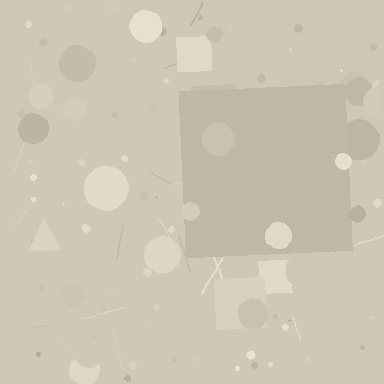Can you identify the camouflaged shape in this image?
The camouflaged shape is a square.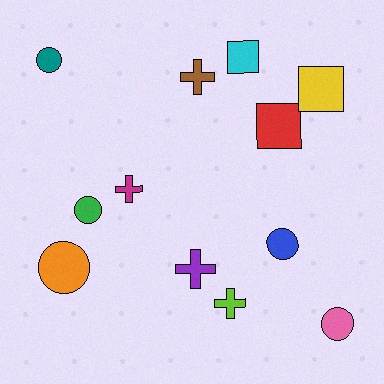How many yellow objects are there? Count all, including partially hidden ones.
There is 1 yellow object.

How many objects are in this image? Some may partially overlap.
There are 12 objects.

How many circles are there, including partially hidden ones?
There are 5 circles.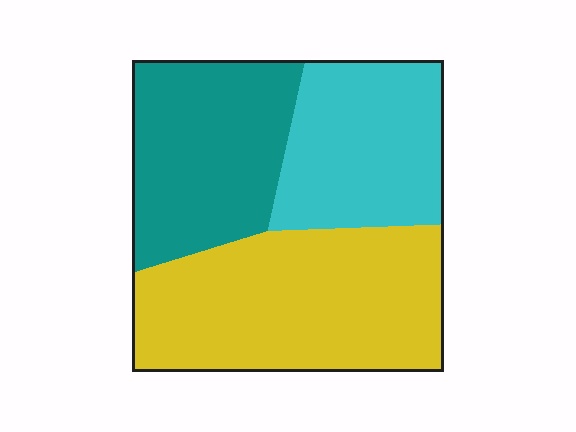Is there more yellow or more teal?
Yellow.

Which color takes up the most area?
Yellow, at roughly 45%.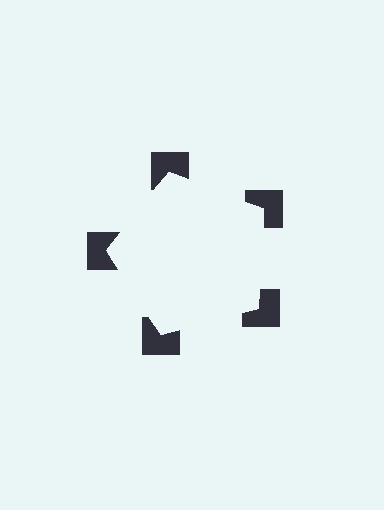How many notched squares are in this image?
There are 5 — one at each vertex of the illusory pentagon.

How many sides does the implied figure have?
5 sides.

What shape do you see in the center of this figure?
An illusory pentagon — its edges are inferred from the aligned wedge cuts in the notched squares, not physically drawn.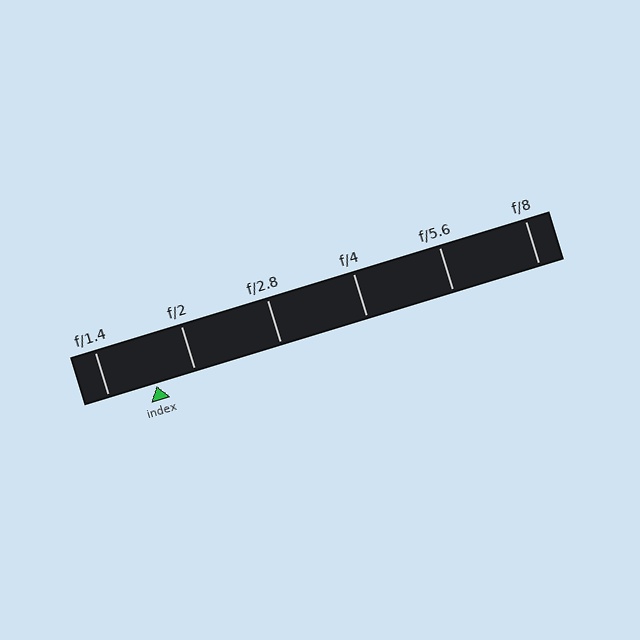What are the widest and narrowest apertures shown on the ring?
The widest aperture shown is f/1.4 and the narrowest is f/8.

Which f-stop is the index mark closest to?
The index mark is closest to f/2.